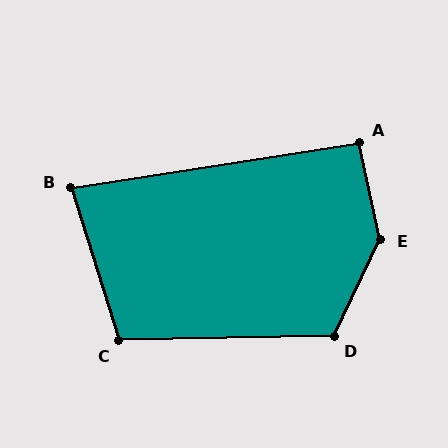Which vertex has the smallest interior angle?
B, at approximately 82 degrees.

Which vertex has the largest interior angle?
E, at approximately 142 degrees.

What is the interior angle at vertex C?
Approximately 106 degrees (obtuse).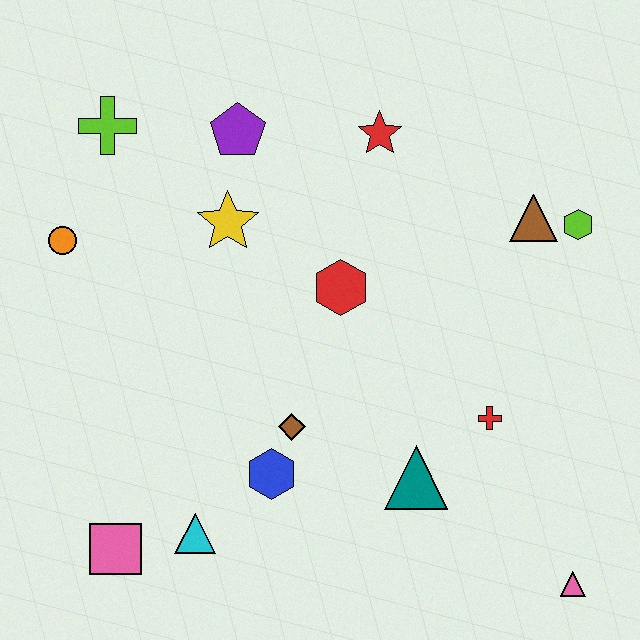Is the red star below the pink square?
No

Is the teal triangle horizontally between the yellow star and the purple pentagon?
No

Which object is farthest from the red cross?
The lime cross is farthest from the red cross.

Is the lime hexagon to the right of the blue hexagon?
Yes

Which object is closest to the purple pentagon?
The yellow star is closest to the purple pentagon.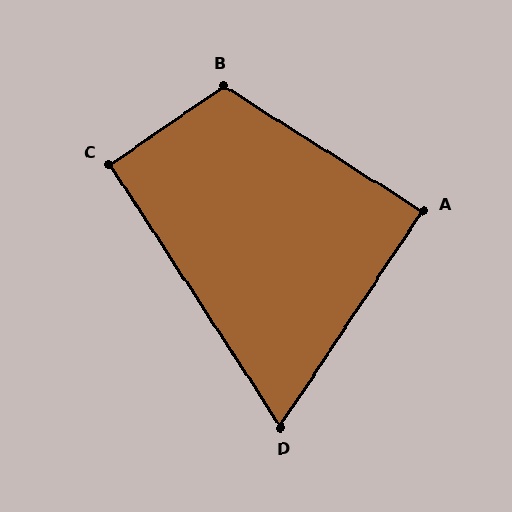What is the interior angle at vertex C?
Approximately 91 degrees (approximately right).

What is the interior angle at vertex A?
Approximately 89 degrees (approximately right).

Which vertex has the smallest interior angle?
D, at approximately 67 degrees.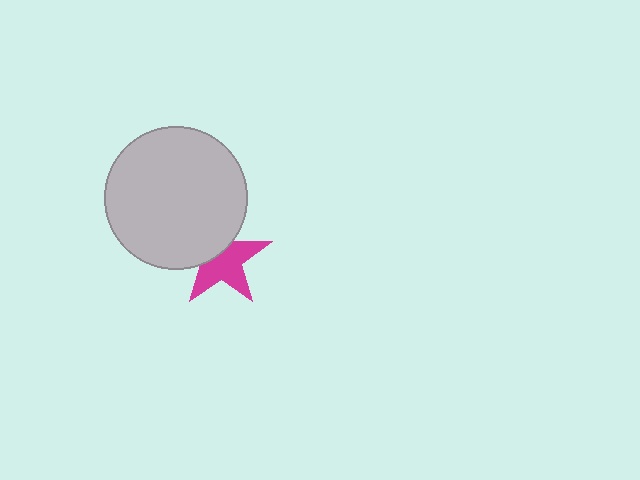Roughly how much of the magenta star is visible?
About half of it is visible (roughly 61%).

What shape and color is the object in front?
The object in front is a light gray circle.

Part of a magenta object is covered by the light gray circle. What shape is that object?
It is a star.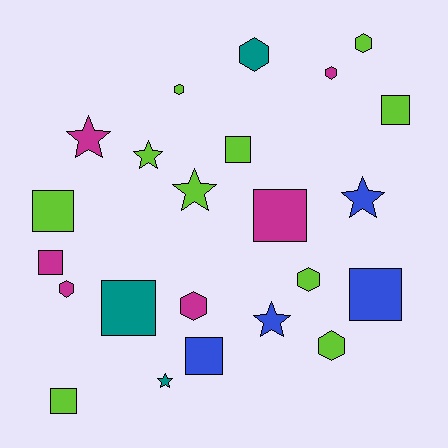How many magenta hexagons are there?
There are 3 magenta hexagons.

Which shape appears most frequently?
Square, with 9 objects.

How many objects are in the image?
There are 23 objects.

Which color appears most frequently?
Lime, with 10 objects.